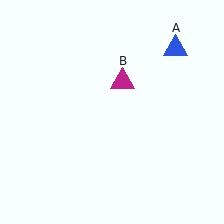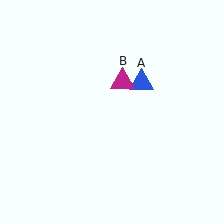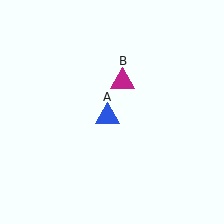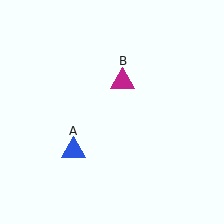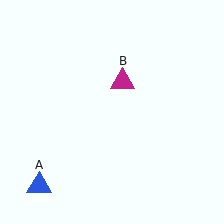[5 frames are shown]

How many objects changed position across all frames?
1 object changed position: blue triangle (object A).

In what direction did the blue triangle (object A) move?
The blue triangle (object A) moved down and to the left.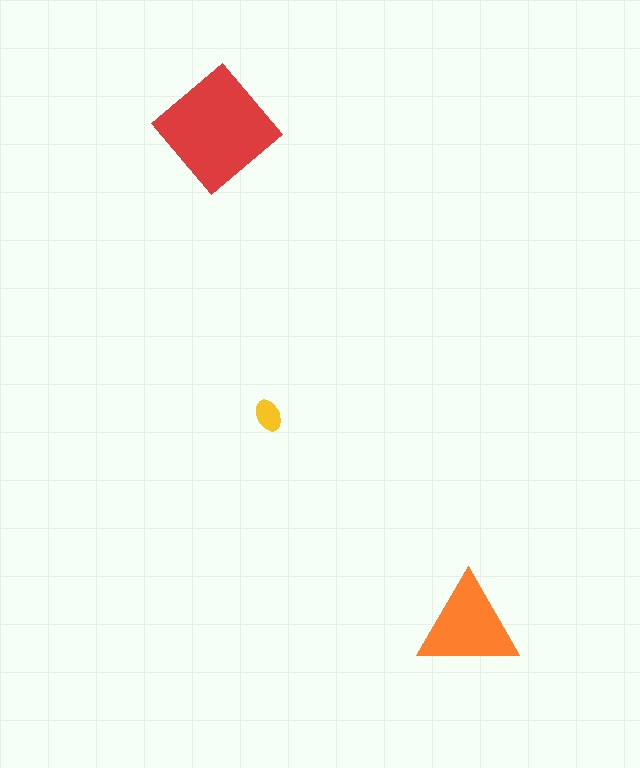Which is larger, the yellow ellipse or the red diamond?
The red diamond.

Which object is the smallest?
The yellow ellipse.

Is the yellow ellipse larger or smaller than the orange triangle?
Smaller.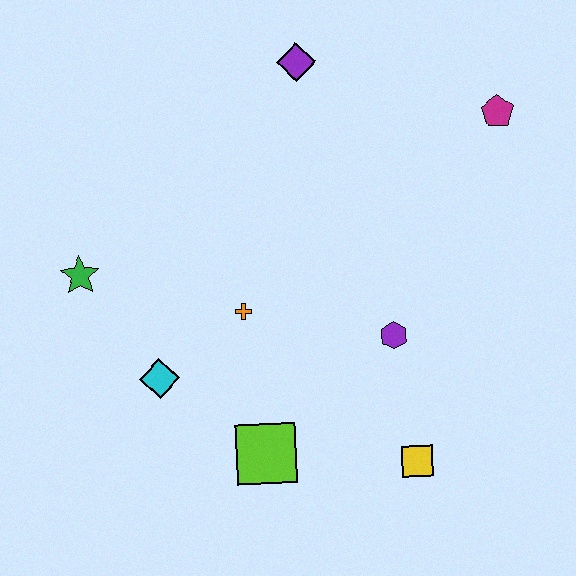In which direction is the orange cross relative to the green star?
The orange cross is to the right of the green star.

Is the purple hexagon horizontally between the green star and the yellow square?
Yes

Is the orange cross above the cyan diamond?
Yes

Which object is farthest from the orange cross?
The magenta pentagon is farthest from the orange cross.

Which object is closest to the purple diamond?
The magenta pentagon is closest to the purple diamond.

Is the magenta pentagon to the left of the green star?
No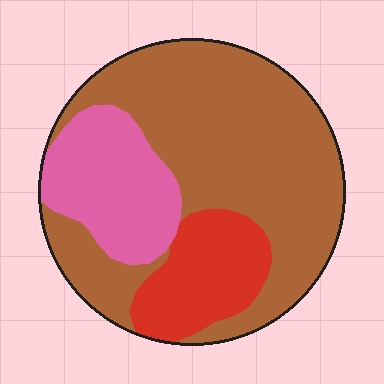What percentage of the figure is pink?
Pink covers roughly 20% of the figure.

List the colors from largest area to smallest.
From largest to smallest: brown, pink, red.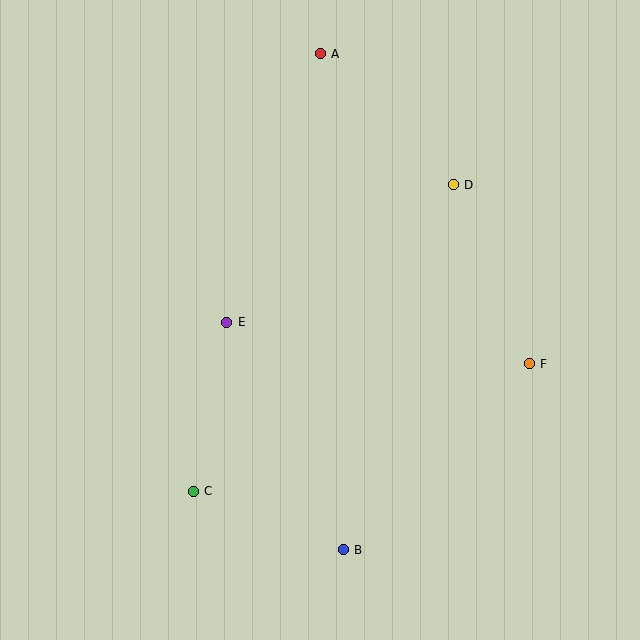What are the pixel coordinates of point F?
Point F is at (529, 364).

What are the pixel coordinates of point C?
Point C is at (193, 491).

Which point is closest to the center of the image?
Point E at (227, 322) is closest to the center.